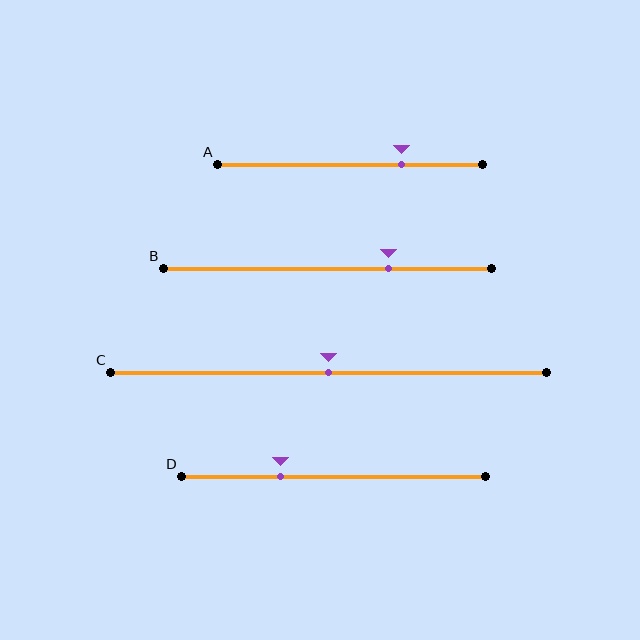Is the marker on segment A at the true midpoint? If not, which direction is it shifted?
No, the marker on segment A is shifted to the right by about 19% of the segment length.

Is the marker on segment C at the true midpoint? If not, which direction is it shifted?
Yes, the marker on segment C is at the true midpoint.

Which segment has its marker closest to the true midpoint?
Segment C has its marker closest to the true midpoint.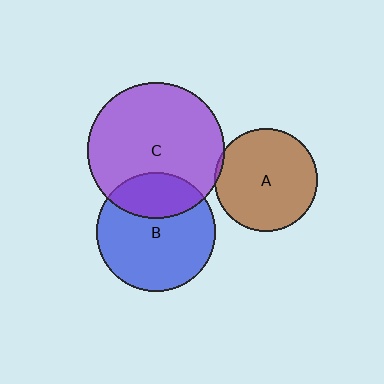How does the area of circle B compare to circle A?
Approximately 1.3 times.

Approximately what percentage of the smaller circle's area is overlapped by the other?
Approximately 5%.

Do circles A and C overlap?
Yes.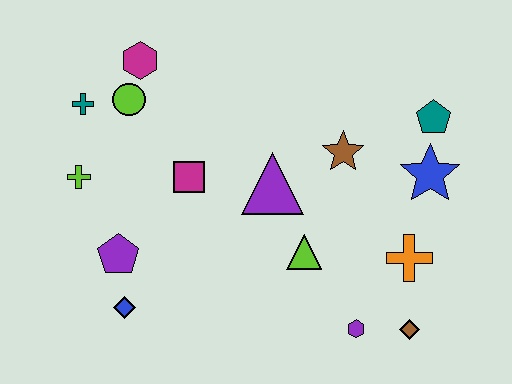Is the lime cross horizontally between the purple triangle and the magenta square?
No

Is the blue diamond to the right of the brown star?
No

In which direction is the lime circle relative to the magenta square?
The lime circle is above the magenta square.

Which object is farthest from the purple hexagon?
The teal cross is farthest from the purple hexagon.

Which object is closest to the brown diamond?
The purple hexagon is closest to the brown diamond.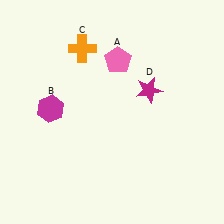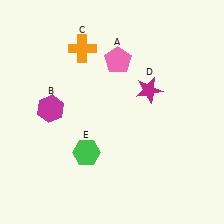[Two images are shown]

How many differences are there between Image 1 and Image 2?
There is 1 difference between the two images.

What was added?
A green hexagon (E) was added in Image 2.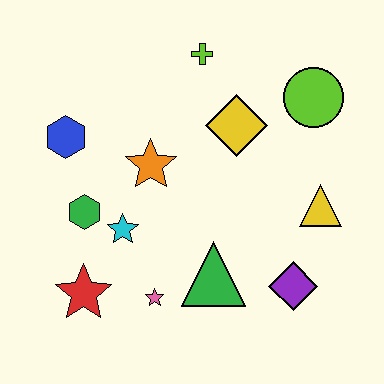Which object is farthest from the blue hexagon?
The purple diamond is farthest from the blue hexagon.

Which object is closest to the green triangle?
The pink star is closest to the green triangle.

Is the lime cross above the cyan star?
Yes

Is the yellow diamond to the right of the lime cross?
Yes